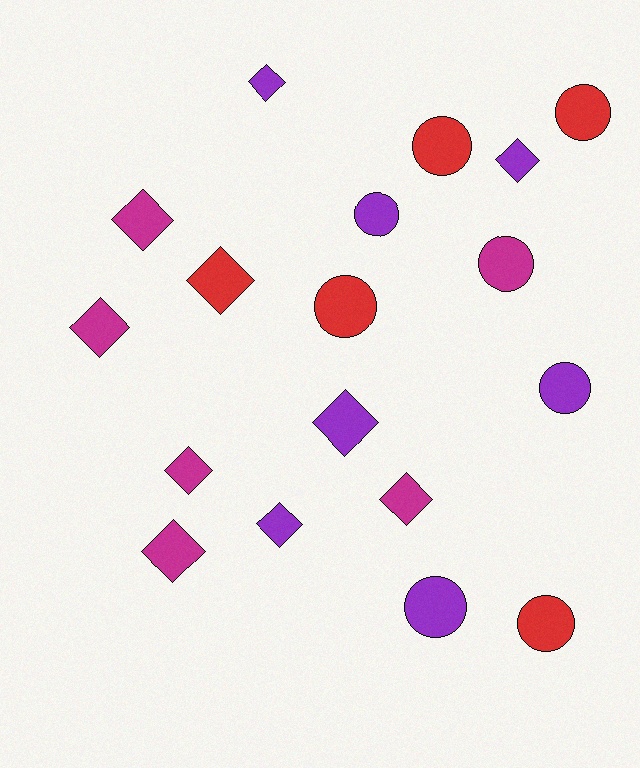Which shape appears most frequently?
Diamond, with 10 objects.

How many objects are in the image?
There are 18 objects.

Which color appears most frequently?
Purple, with 7 objects.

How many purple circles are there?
There are 3 purple circles.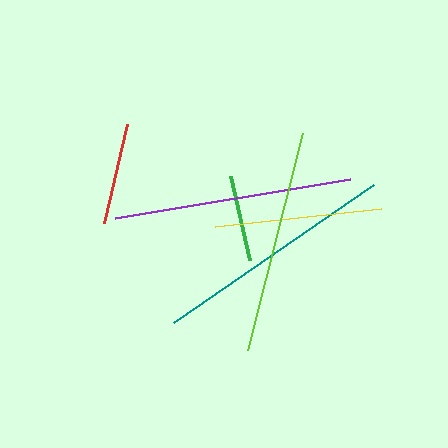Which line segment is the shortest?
The green line is the shortest at approximately 86 pixels.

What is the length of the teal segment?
The teal segment is approximately 243 pixels long.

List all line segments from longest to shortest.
From longest to shortest: teal, purple, lime, yellow, red, green.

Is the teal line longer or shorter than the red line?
The teal line is longer than the red line.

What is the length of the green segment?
The green segment is approximately 86 pixels long.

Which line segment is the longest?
The teal line is the longest at approximately 243 pixels.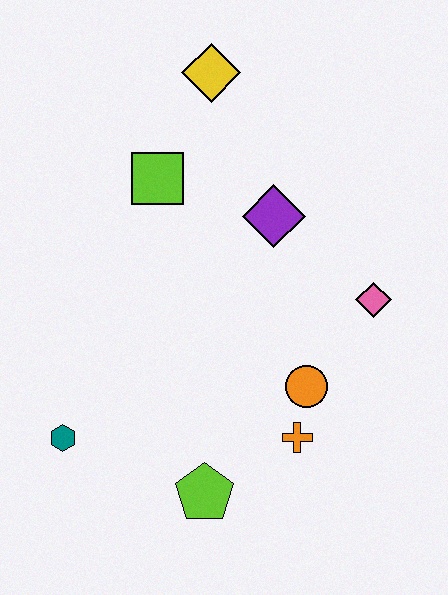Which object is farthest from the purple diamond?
The teal hexagon is farthest from the purple diamond.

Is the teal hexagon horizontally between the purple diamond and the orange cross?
No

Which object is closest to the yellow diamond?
The lime square is closest to the yellow diamond.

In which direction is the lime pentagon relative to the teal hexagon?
The lime pentagon is to the right of the teal hexagon.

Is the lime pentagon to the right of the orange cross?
No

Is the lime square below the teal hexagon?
No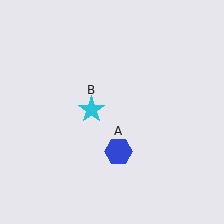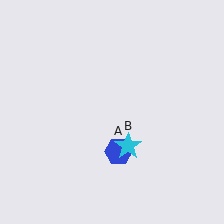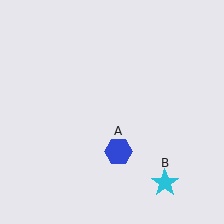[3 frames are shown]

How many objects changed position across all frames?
1 object changed position: cyan star (object B).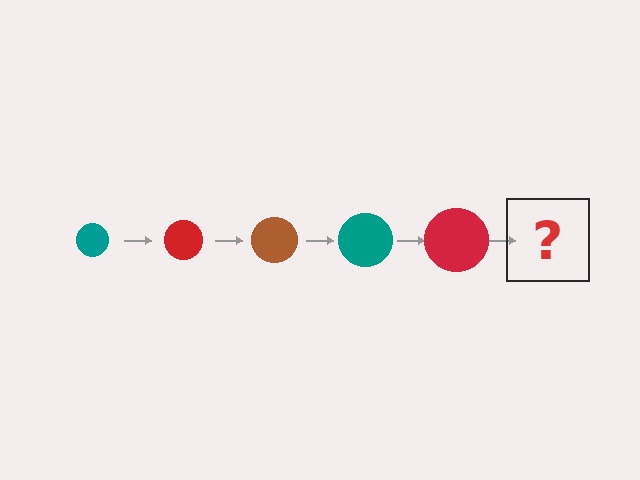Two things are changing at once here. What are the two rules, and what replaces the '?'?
The two rules are that the circle grows larger each step and the color cycles through teal, red, and brown. The '?' should be a brown circle, larger than the previous one.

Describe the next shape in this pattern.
It should be a brown circle, larger than the previous one.